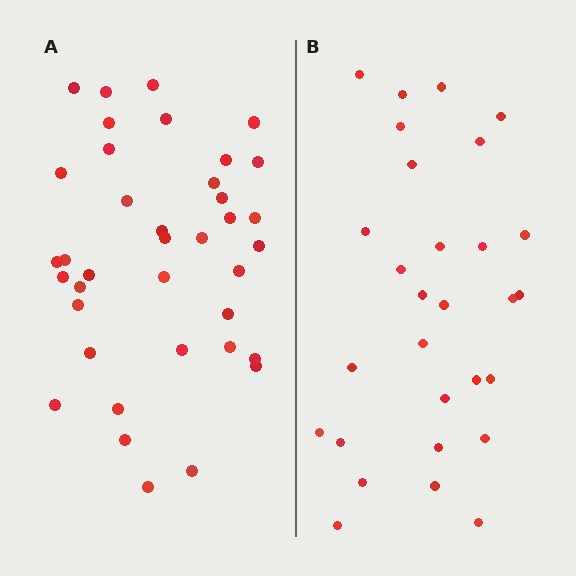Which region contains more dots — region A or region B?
Region A (the left region) has more dots.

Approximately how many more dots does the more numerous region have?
Region A has roughly 8 or so more dots than region B.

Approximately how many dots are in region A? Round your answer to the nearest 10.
About 40 dots. (The exact count is 38, which rounds to 40.)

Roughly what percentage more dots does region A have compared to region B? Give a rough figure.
About 30% more.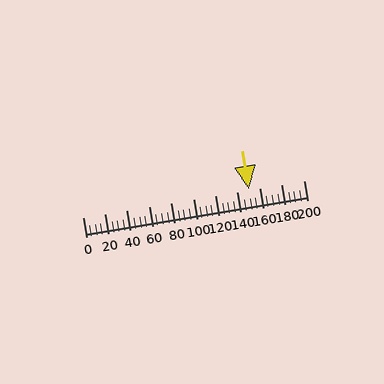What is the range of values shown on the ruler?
The ruler shows values from 0 to 200.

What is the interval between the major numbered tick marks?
The major tick marks are spaced 20 units apart.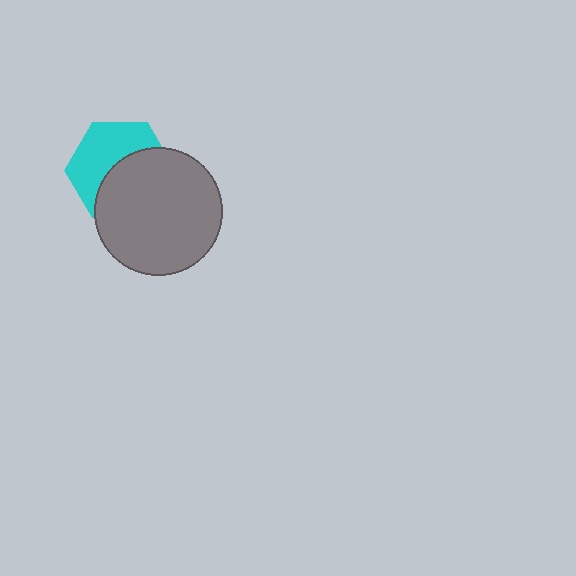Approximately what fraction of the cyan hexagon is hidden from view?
Roughly 51% of the cyan hexagon is hidden behind the gray circle.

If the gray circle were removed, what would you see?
You would see the complete cyan hexagon.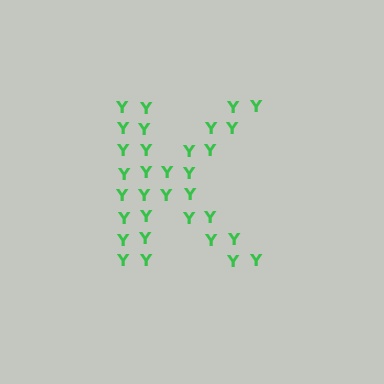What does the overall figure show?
The overall figure shows the letter K.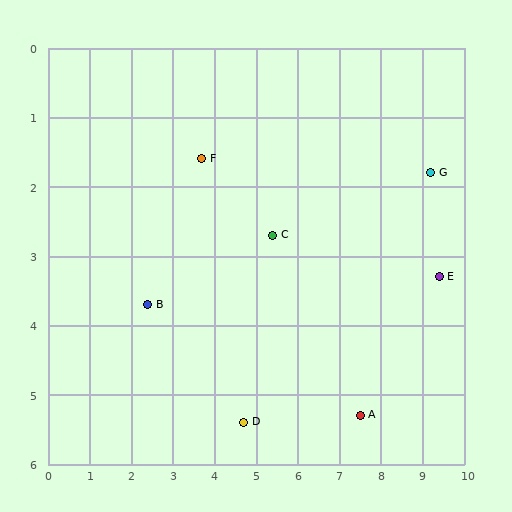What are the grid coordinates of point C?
Point C is at approximately (5.4, 2.7).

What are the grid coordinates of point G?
Point G is at approximately (9.2, 1.8).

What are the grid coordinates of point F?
Point F is at approximately (3.7, 1.6).